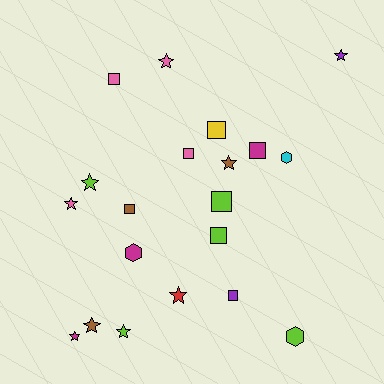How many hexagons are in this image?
There are 3 hexagons.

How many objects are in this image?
There are 20 objects.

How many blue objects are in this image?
There are no blue objects.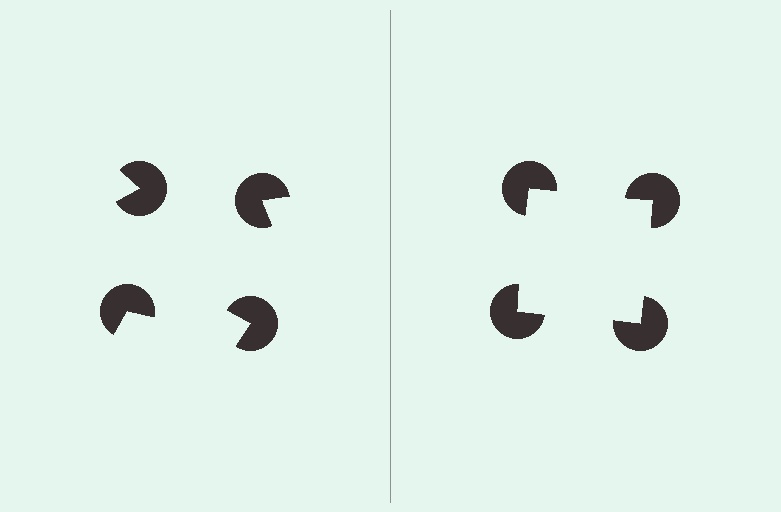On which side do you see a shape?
An illusory square appears on the right side. On the left side the wedge cuts are rotated, so no coherent shape forms.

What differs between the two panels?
The pac-man discs are positioned identically on both sides; only the wedge orientations differ. On the right they align to a square; on the left they are misaligned.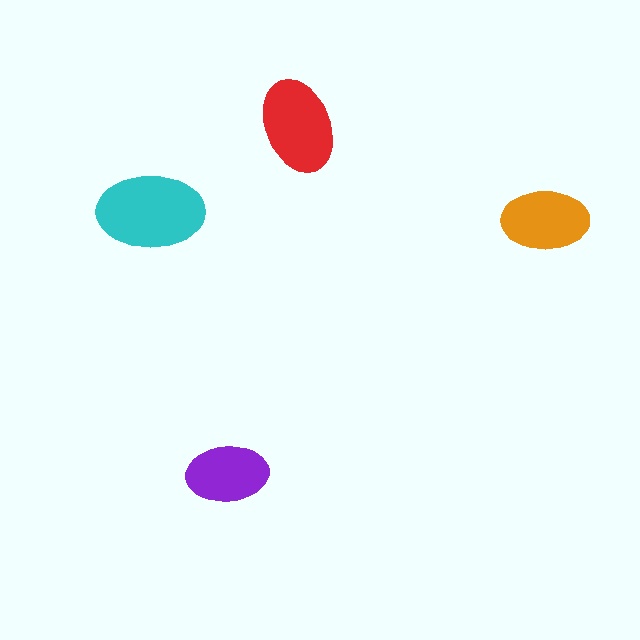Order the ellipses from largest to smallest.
the cyan one, the red one, the orange one, the purple one.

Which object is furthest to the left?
The cyan ellipse is leftmost.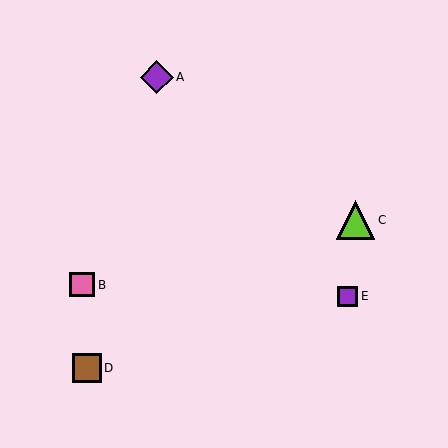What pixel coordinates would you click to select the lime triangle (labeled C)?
Click at (355, 220) to select the lime triangle C.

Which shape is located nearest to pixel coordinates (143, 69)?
The purple diamond (labeled A) at (157, 77) is nearest to that location.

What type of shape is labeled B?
Shape B is a pink square.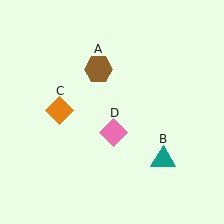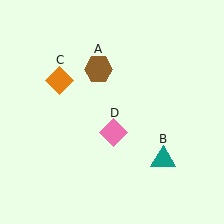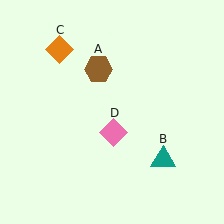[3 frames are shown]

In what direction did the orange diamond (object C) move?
The orange diamond (object C) moved up.